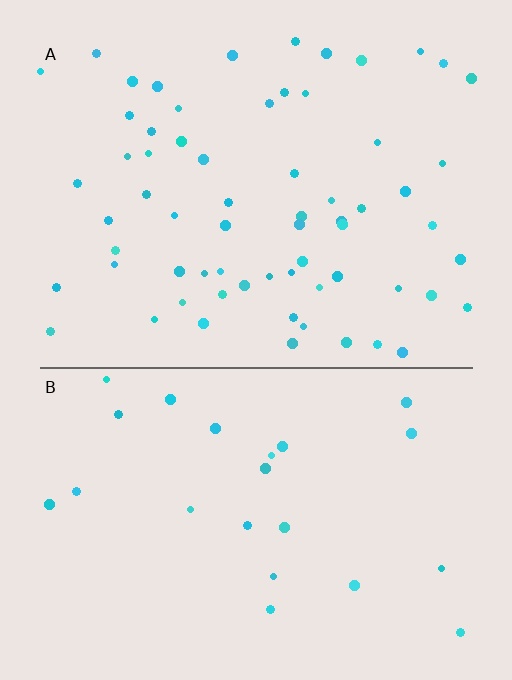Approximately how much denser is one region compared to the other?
Approximately 2.8× — region A over region B.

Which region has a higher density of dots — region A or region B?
A (the top).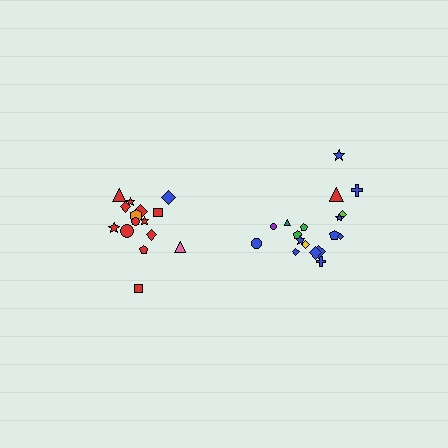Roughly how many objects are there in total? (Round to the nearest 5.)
Roughly 35 objects in total.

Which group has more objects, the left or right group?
The right group.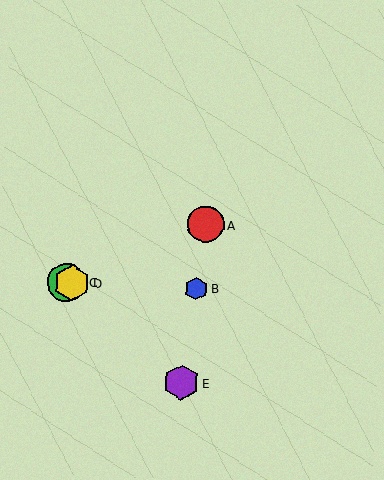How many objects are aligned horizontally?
3 objects (B, C, D) are aligned horizontally.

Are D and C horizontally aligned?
Yes, both are at y≈283.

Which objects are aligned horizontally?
Objects B, C, D are aligned horizontally.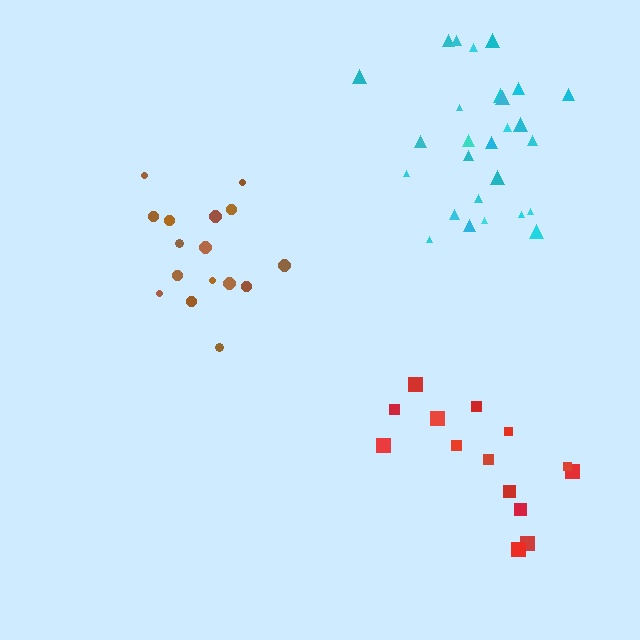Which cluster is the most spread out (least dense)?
Red.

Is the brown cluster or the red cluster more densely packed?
Brown.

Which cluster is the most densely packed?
Cyan.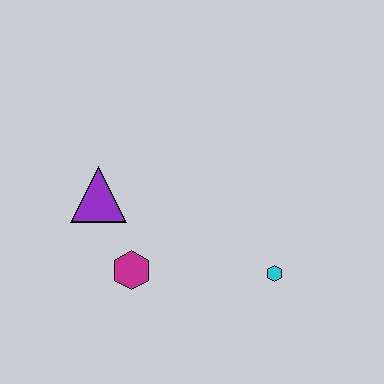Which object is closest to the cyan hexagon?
The magenta hexagon is closest to the cyan hexagon.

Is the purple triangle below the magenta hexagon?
No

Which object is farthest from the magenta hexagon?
The cyan hexagon is farthest from the magenta hexagon.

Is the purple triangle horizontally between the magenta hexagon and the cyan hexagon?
No